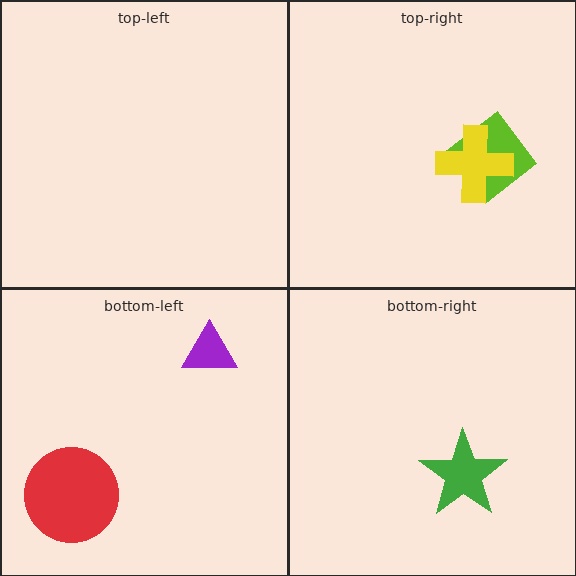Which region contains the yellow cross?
The top-right region.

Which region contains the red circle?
The bottom-left region.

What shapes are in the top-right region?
The lime diamond, the yellow cross.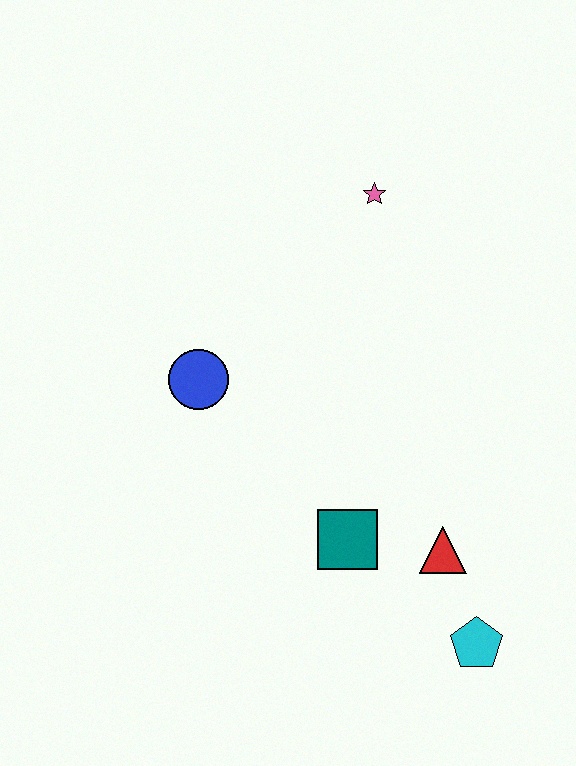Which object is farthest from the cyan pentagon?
The pink star is farthest from the cyan pentagon.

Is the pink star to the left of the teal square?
No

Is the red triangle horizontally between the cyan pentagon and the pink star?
Yes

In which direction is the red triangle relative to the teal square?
The red triangle is to the right of the teal square.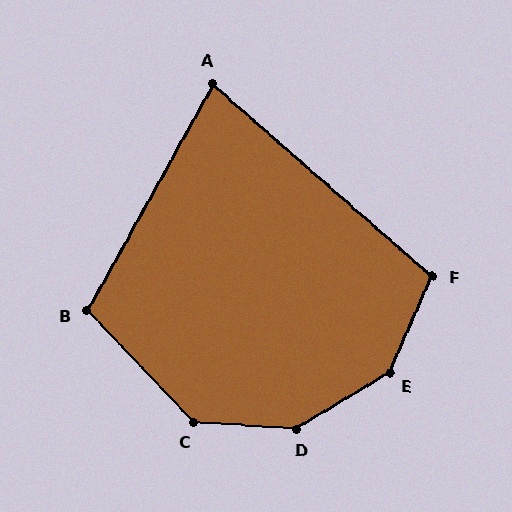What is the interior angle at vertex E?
Approximately 145 degrees (obtuse).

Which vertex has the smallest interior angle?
A, at approximately 78 degrees.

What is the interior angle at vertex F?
Approximately 107 degrees (obtuse).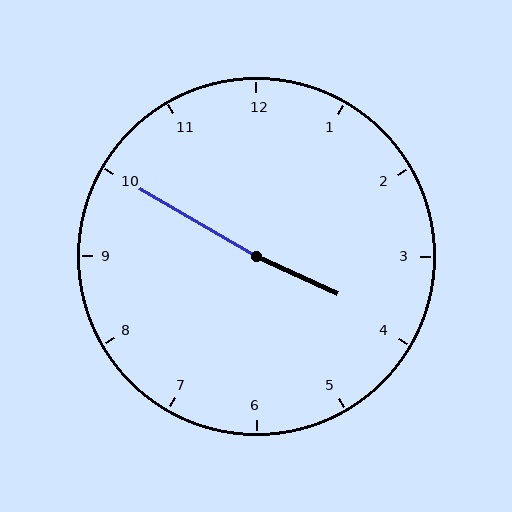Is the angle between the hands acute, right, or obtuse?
It is obtuse.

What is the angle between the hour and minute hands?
Approximately 175 degrees.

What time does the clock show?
3:50.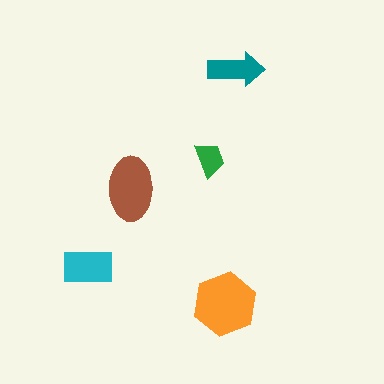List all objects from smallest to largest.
The green trapezoid, the teal arrow, the cyan rectangle, the brown ellipse, the orange hexagon.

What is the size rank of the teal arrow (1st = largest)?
4th.